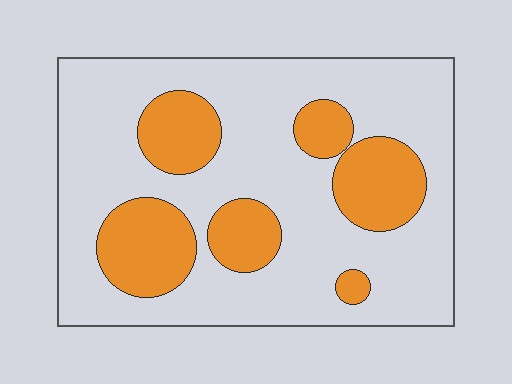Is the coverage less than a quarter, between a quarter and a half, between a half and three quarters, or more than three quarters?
Between a quarter and a half.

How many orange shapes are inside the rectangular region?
6.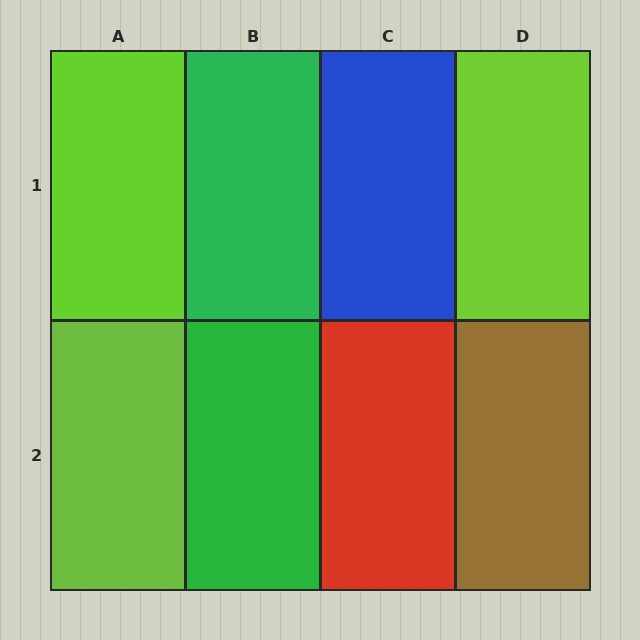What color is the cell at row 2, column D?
Brown.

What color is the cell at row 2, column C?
Red.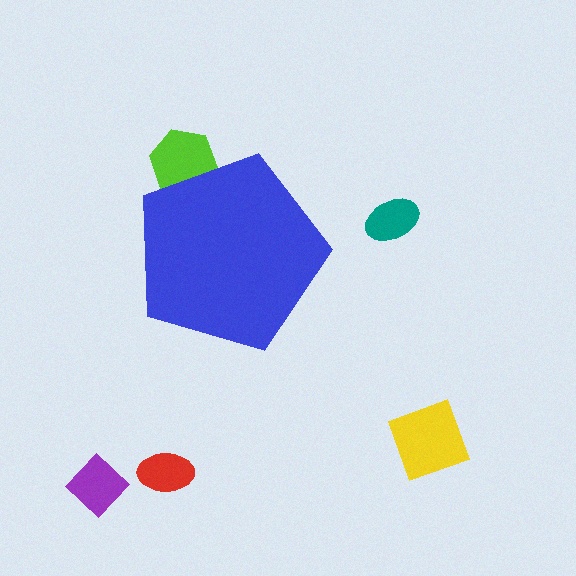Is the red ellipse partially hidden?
No, the red ellipse is fully visible.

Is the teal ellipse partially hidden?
No, the teal ellipse is fully visible.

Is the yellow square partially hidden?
No, the yellow square is fully visible.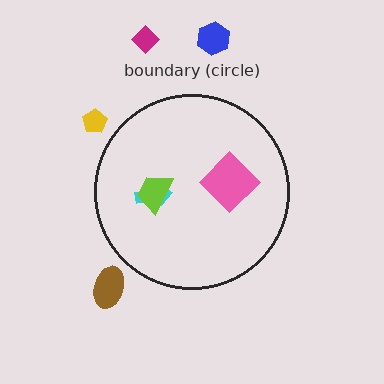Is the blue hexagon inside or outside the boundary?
Outside.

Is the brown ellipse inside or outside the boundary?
Outside.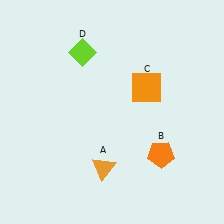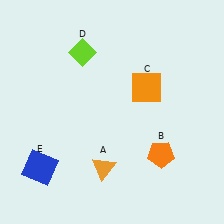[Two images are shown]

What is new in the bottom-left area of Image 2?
A blue square (E) was added in the bottom-left area of Image 2.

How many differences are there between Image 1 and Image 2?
There is 1 difference between the two images.